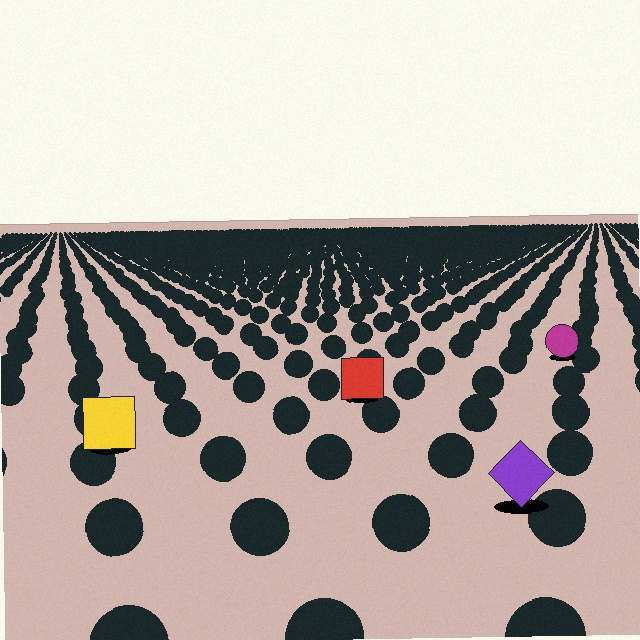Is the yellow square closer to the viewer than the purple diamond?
No. The purple diamond is closer — you can tell from the texture gradient: the ground texture is coarser near it.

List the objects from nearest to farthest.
From nearest to farthest: the purple diamond, the yellow square, the red square, the magenta circle.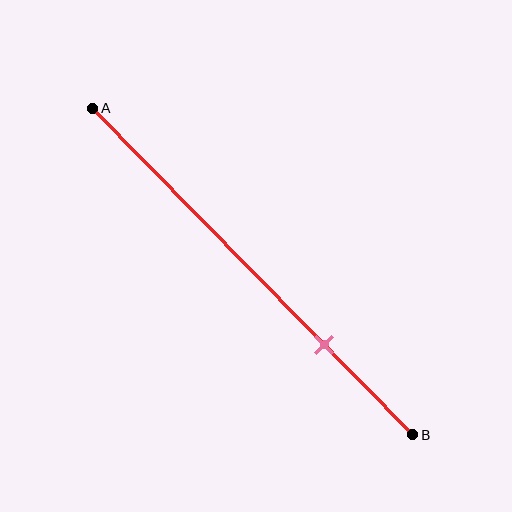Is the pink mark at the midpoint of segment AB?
No, the mark is at about 70% from A, not at the 50% midpoint.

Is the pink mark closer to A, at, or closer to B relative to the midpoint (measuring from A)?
The pink mark is closer to point B than the midpoint of segment AB.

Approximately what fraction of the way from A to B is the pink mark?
The pink mark is approximately 70% of the way from A to B.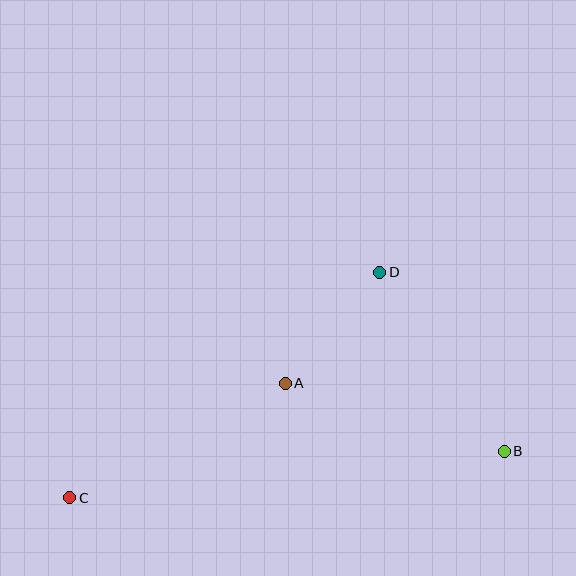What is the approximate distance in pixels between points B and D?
The distance between B and D is approximately 218 pixels.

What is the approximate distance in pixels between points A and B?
The distance between A and B is approximately 229 pixels.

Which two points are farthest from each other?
Points B and C are farthest from each other.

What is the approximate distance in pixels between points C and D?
The distance between C and D is approximately 384 pixels.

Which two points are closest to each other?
Points A and D are closest to each other.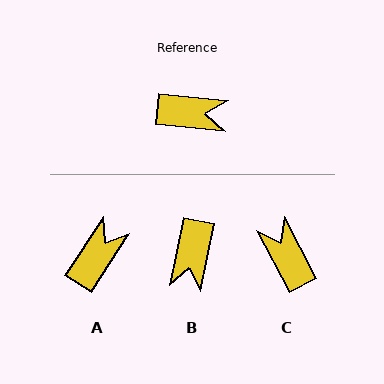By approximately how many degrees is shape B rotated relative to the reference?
Approximately 96 degrees clockwise.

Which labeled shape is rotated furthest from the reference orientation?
C, about 124 degrees away.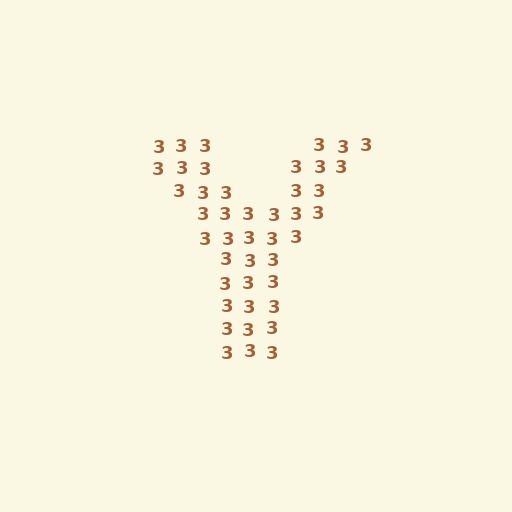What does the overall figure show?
The overall figure shows the letter Y.